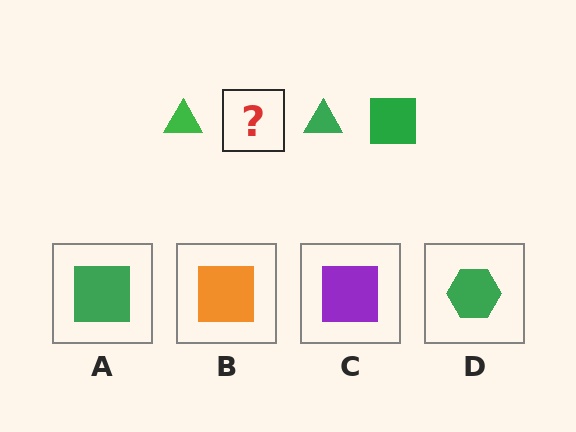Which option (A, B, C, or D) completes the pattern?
A.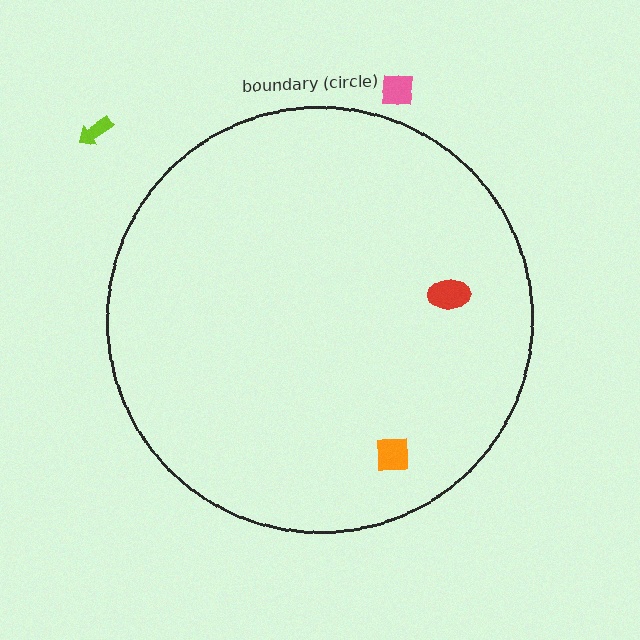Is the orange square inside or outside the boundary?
Inside.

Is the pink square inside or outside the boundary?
Outside.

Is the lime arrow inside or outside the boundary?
Outside.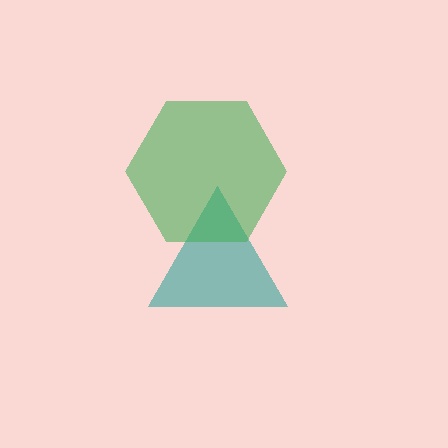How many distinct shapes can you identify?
There are 2 distinct shapes: a teal triangle, a green hexagon.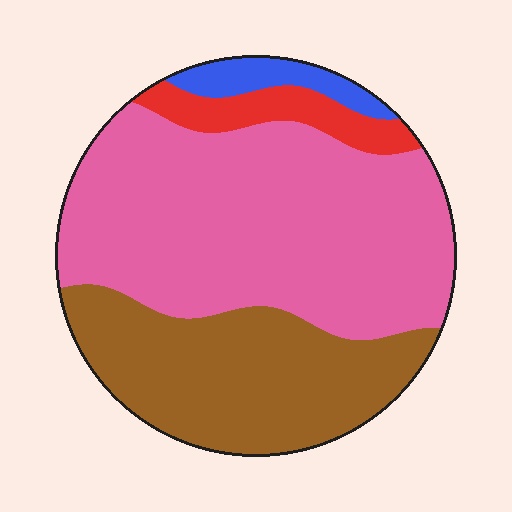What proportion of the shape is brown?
Brown takes up about one third (1/3) of the shape.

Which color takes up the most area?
Pink, at roughly 55%.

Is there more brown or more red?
Brown.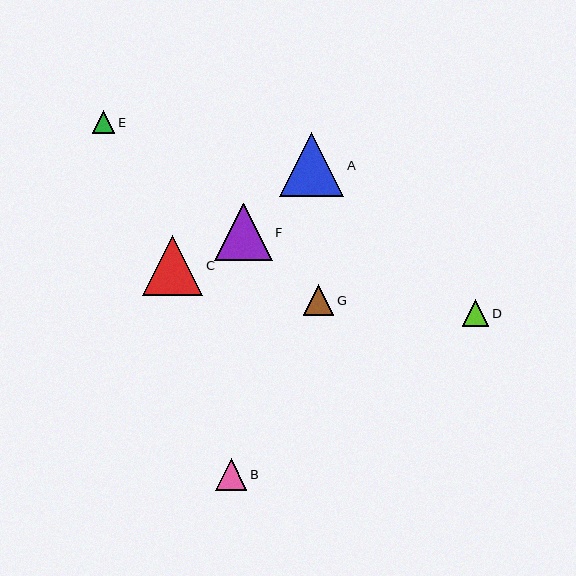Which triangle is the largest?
Triangle A is the largest with a size of approximately 64 pixels.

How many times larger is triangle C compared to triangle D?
Triangle C is approximately 2.2 times the size of triangle D.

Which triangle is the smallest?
Triangle E is the smallest with a size of approximately 22 pixels.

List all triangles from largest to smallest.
From largest to smallest: A, C, F, B, G, D, E.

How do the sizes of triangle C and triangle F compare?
Triangle C and triangle F are approximately the same size.